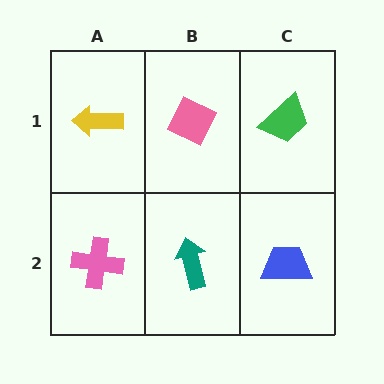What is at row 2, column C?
A blue trapezoid.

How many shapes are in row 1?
3 shapes.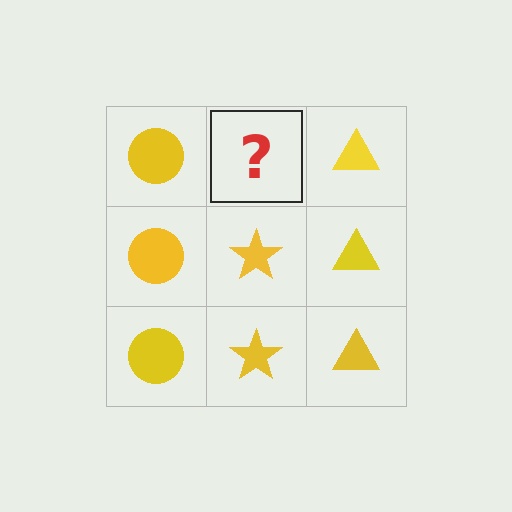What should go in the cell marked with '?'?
The missing cell should contain a yellow star.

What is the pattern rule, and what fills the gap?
The rule is that each column has a consistent shape. The gap should be filled with a yellow star.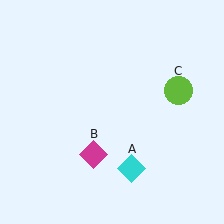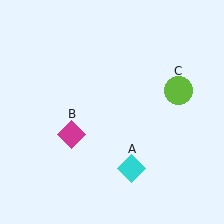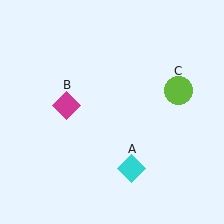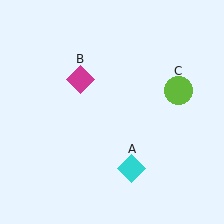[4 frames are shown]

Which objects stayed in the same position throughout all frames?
Cyan diamond (object A) and lime circle (object C) remained stationary.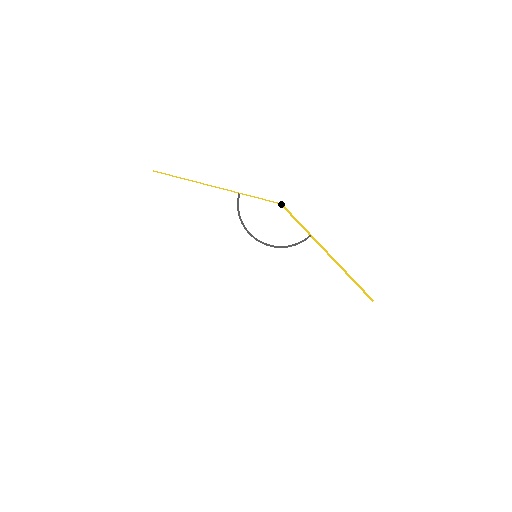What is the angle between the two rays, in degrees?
Approximately 148 degrees.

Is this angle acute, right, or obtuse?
It is obtuse.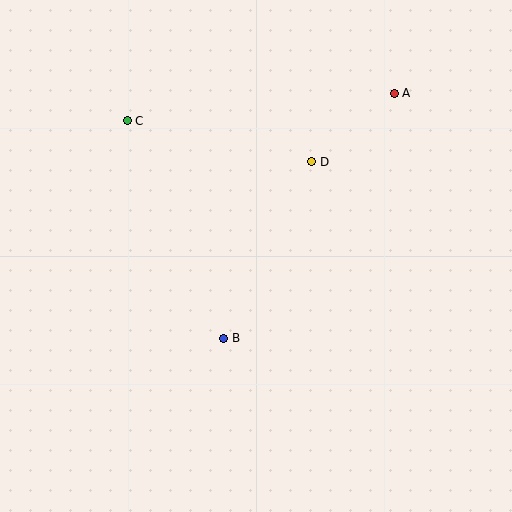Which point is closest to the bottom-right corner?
Point B is closest to the bottom-right corner.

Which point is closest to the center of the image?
Point B at (224, 338) is closest to the center.